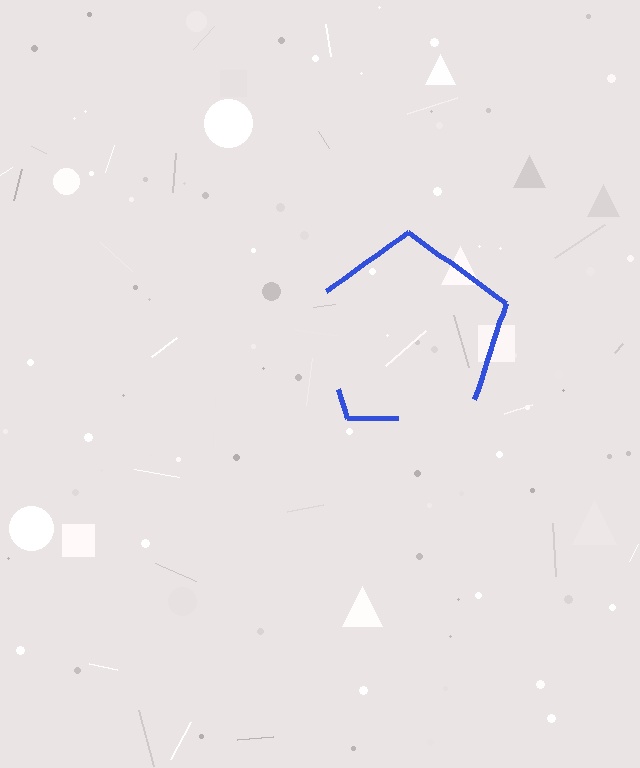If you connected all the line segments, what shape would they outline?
They would outline a pentagon.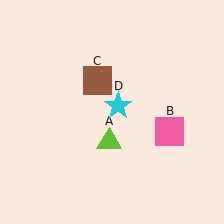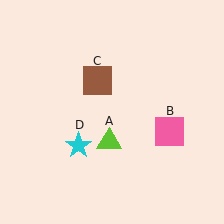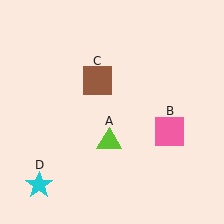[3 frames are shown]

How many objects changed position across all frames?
1 object changed position: cyan star (object D).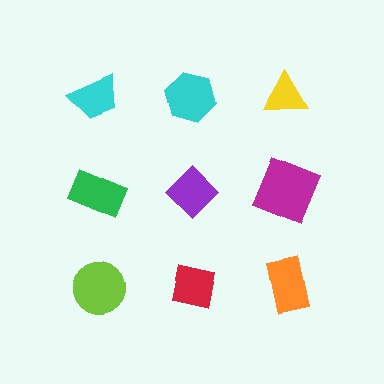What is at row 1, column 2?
A cyan hexagon.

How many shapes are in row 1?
3 shapes.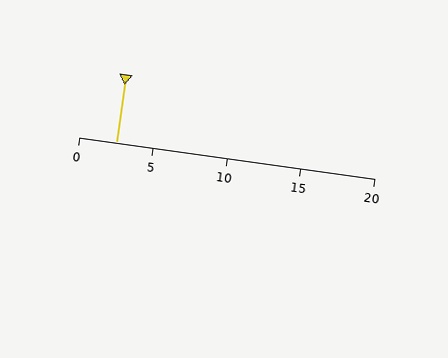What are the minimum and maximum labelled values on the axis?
The axis runs from 0 to 20.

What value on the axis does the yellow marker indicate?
The marker indicates approximately 2.5.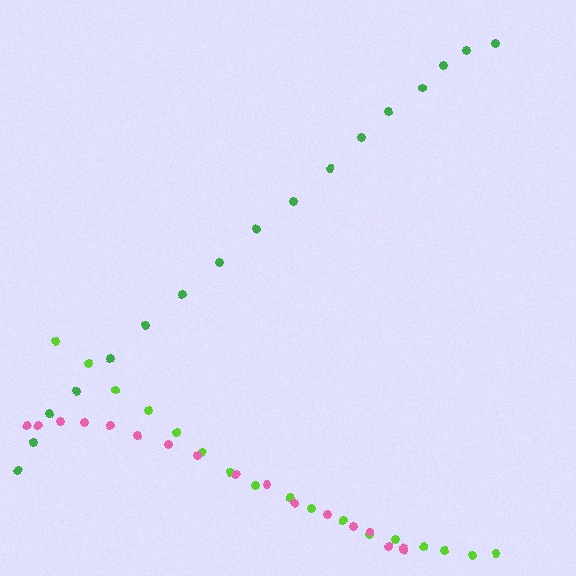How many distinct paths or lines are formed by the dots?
There are 3 distinct paths.